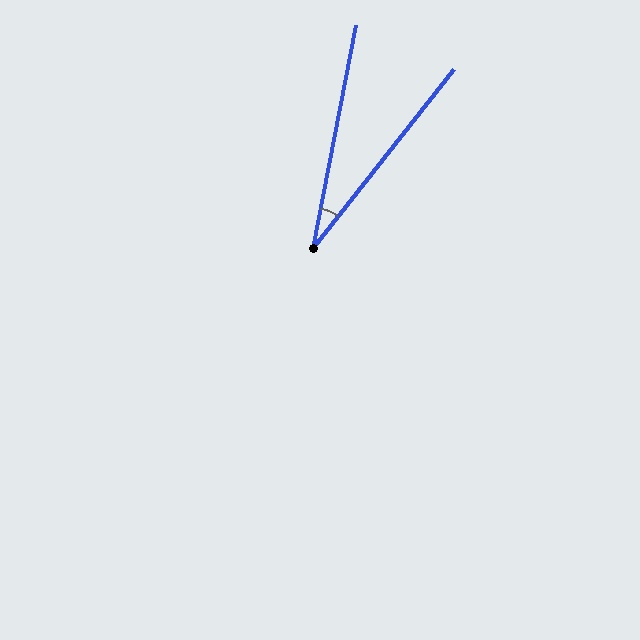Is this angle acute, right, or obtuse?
It is acute.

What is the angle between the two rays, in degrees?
Approximately 27 degrees.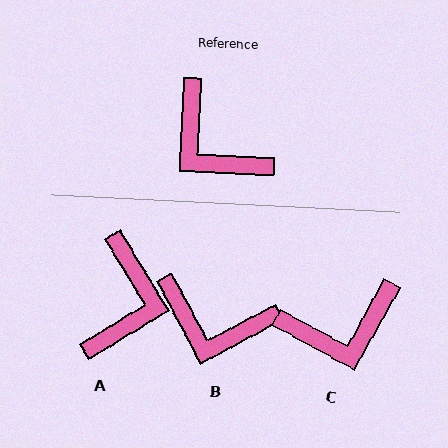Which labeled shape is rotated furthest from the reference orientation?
A, about 124 degrees away.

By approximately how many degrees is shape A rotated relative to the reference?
Approximately 124 degrees counter-clockwise.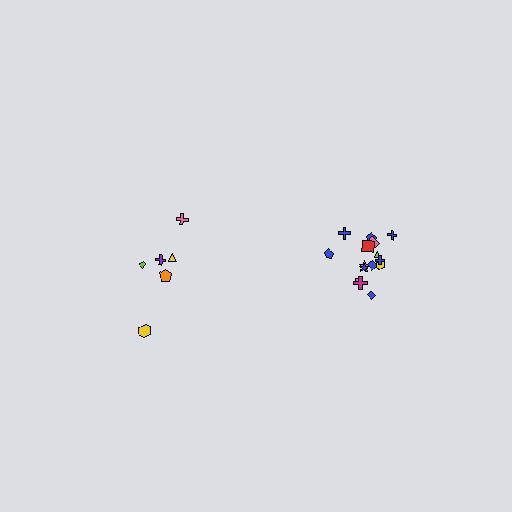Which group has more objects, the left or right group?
The right group.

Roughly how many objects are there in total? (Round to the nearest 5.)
Roughly 20 objects in total.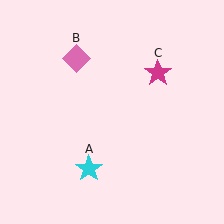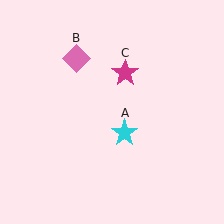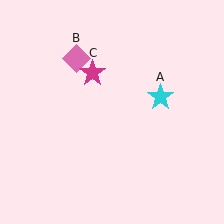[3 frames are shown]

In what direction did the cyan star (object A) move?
The cyan star (object A) moved up and to the right.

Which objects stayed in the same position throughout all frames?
Pink diamond (object B) remained stationary.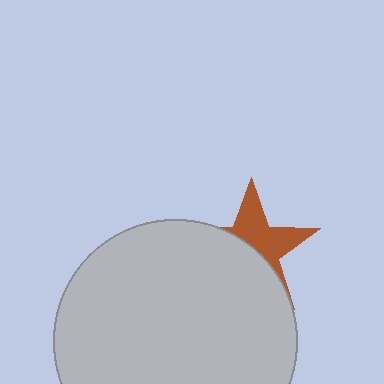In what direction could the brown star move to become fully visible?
The brown star could move up. That would shift it out from behind the light gray circle entirely.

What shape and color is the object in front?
The object in front is a light gray circle.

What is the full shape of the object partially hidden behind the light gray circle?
The partially hidden object is a brown star.